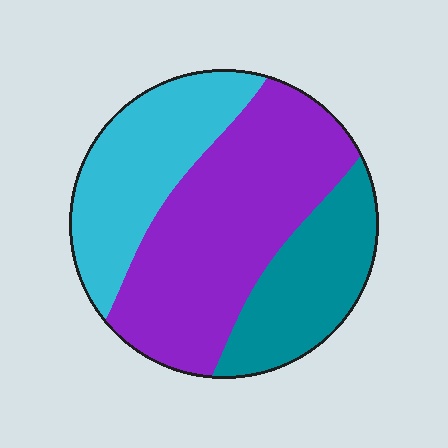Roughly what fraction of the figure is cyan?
Cyan takes up between a quarter and a half of the figure.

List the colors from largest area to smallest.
From largest to smallest: purple, cyan, teal.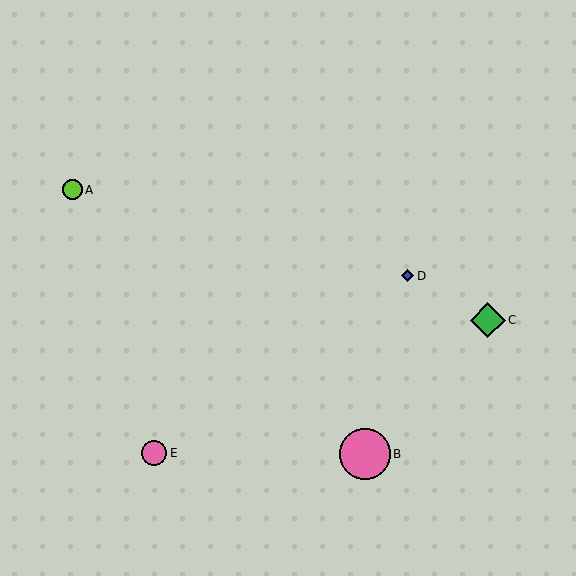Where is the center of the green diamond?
The center of the green diamond is at (488, 320).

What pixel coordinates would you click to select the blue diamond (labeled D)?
Click at (408, 276) to select the blue diamond D.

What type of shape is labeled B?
Shape B is a pink circle.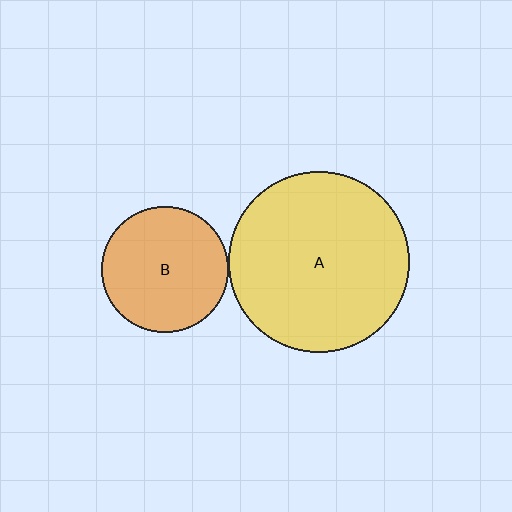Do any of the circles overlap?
No, none of the circles overlap.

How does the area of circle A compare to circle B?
Approximately 2.0 times.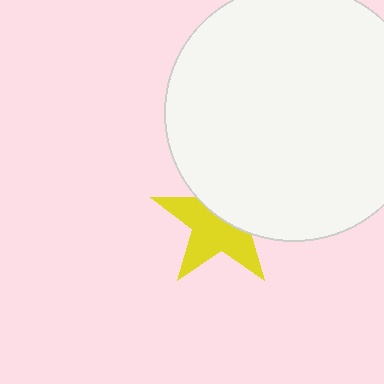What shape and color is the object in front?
The object in front is a white circle.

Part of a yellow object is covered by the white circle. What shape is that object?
It is a star.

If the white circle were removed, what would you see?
You would see the complete yellow star.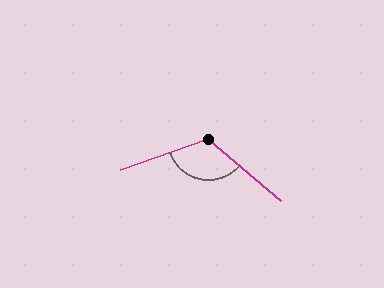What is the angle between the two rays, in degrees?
Approximately 121 degrees.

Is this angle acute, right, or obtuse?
It is obtuse.